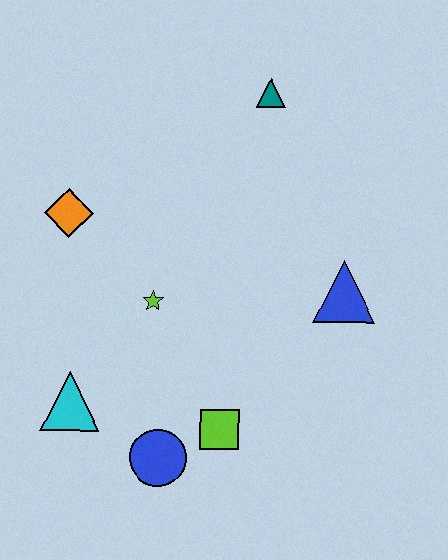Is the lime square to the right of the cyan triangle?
Yes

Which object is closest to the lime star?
The orange diamond is closest to the lime star.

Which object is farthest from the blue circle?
The teal triangle is farthest from the blue circle.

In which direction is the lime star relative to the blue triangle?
The lime star is to the left of the blue triangle.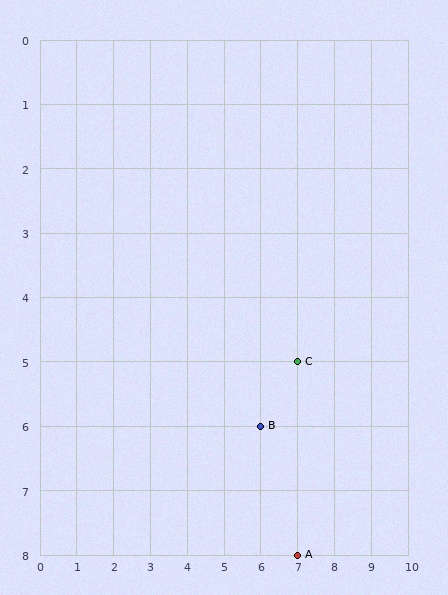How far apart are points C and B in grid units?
Points C and B are 1 column and 1 row apart (about 1.4 grid units diagonally).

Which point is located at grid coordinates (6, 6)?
Point B is at (6, 6).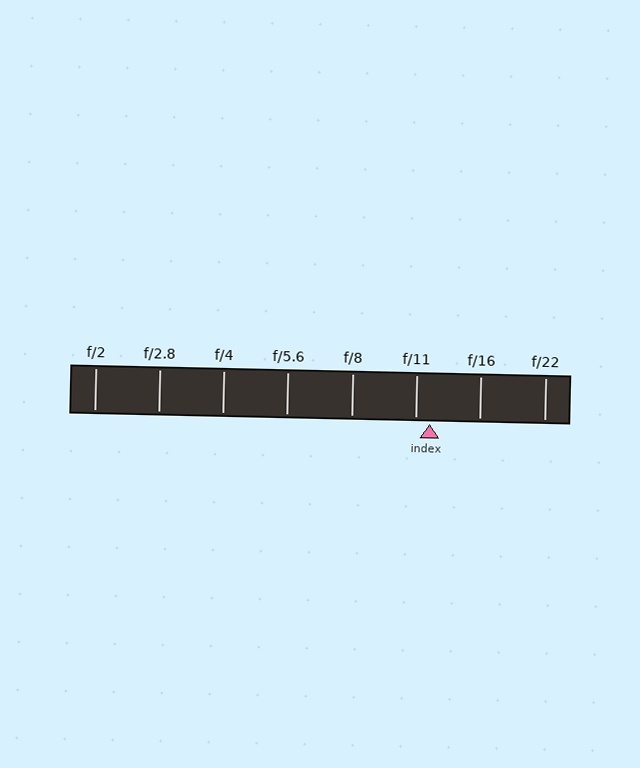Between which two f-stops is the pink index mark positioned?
The index mark is between f/11 and f/16.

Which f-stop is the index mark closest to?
The index mark is closest to f/11.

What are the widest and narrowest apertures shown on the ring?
The widest aperture shown is f/2 and the narrowest is f/22.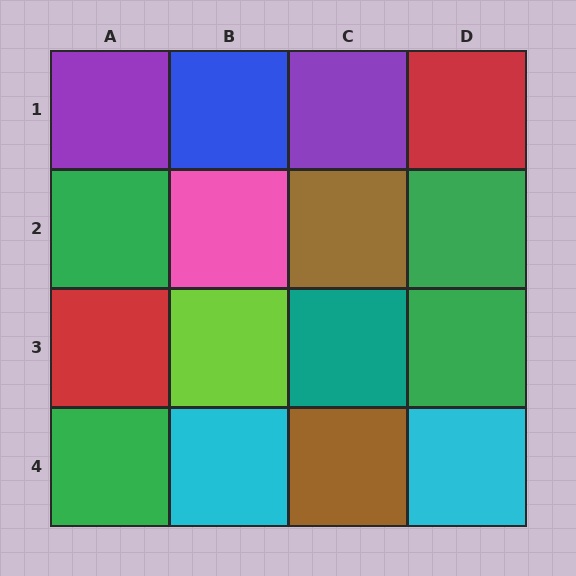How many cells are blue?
1 cell is blue.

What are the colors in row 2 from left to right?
Green, pink, brown, green.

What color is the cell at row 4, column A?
Green.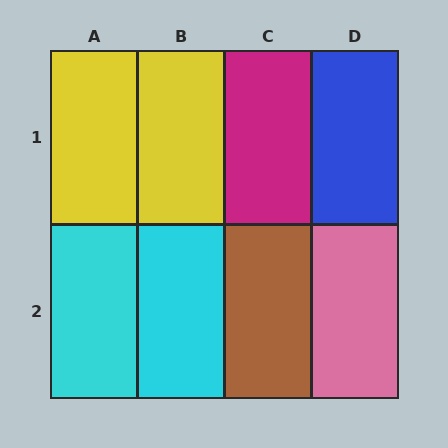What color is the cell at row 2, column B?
Cyan.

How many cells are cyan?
2 cells are cyan.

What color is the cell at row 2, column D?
Pink.